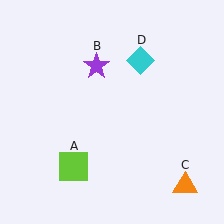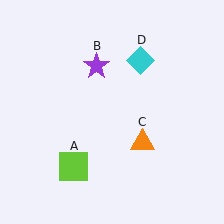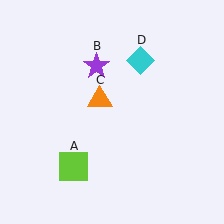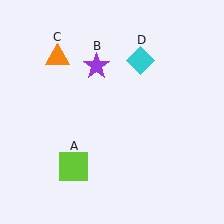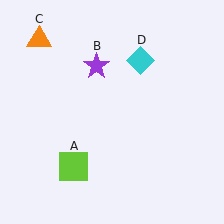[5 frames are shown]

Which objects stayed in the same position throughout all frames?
Lime square (object A) and purple star (object B) and cyan diamond (object D) remained stationary.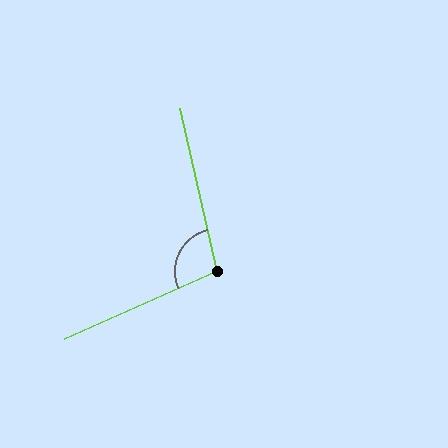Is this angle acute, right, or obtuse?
It is obtuse.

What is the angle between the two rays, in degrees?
Approximately 101 degrees.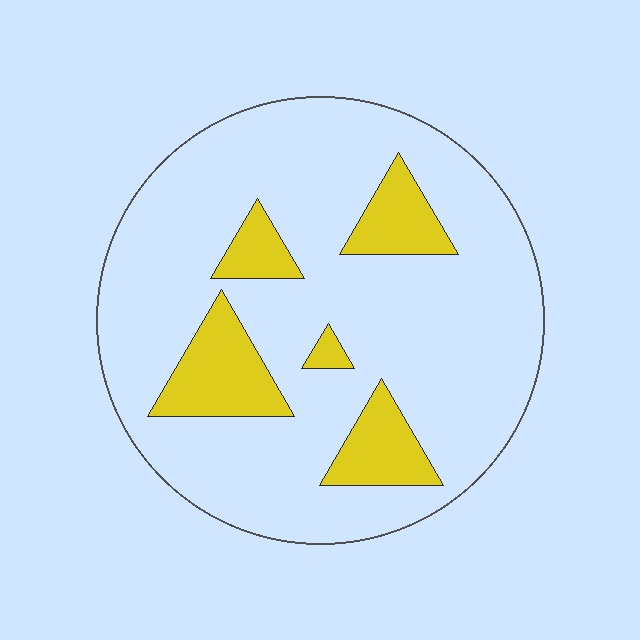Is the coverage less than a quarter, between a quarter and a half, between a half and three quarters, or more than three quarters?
Less than a quarter.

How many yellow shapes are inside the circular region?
5.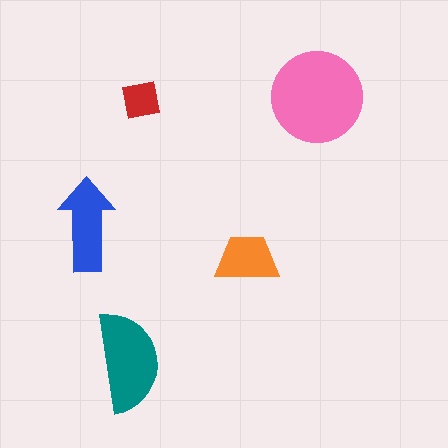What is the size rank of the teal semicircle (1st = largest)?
2nd.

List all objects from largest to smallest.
The pink circle, the teal semicircle, the blue arrow, the orange trapezoid, the red square.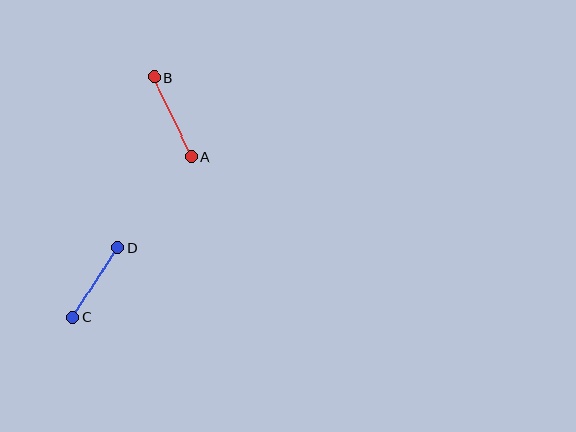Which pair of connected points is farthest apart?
Points A and B are farthest apart.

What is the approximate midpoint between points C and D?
The midpoint is at approximately (96, 282) pixels.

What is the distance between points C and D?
The distance is approximately 83 pixels.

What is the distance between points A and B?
The distance is approximately 88 pixels.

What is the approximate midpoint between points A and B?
The midpoint is at approximately (173, 117) pixels.